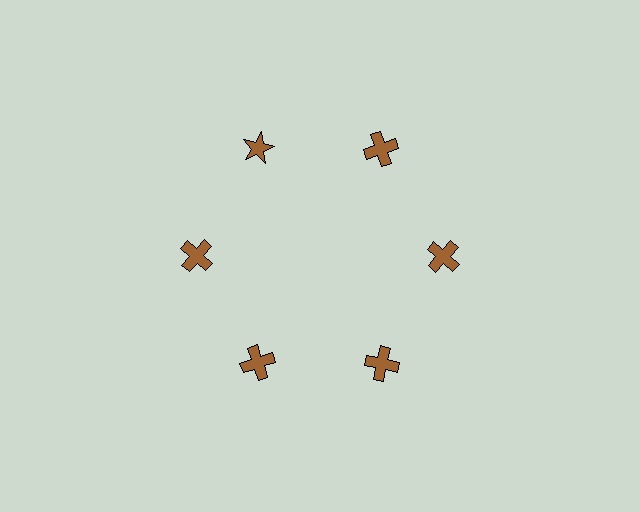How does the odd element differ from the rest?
It has a different shape: star instead of cross.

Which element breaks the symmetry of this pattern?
The brown star at roughly the 11 o'clock position breaks the symmetry. All other shapes are brown crosses.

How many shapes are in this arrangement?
There are 6 shapes arranged in a ring pattern.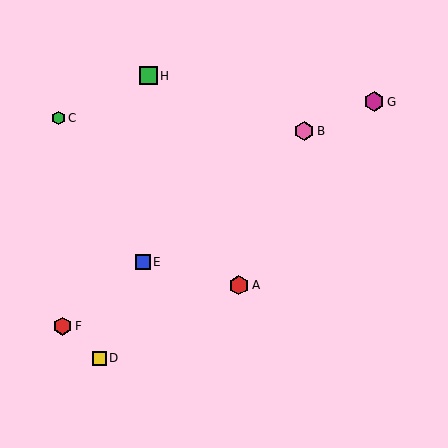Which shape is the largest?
The red hexagon (labeled A) is the largest.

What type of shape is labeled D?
Shape D is a yellow square.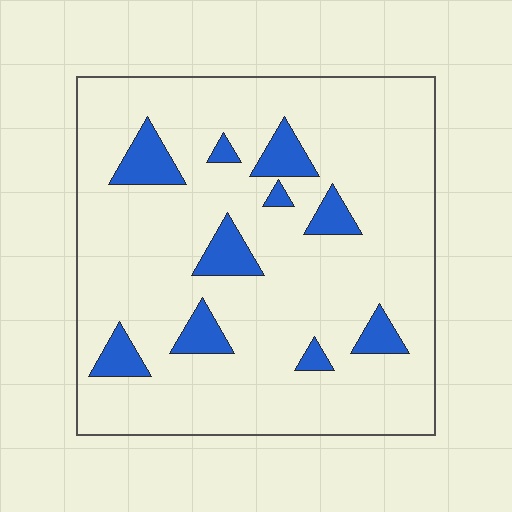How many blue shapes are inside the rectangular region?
10.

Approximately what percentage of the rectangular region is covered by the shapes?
Approximately 10%.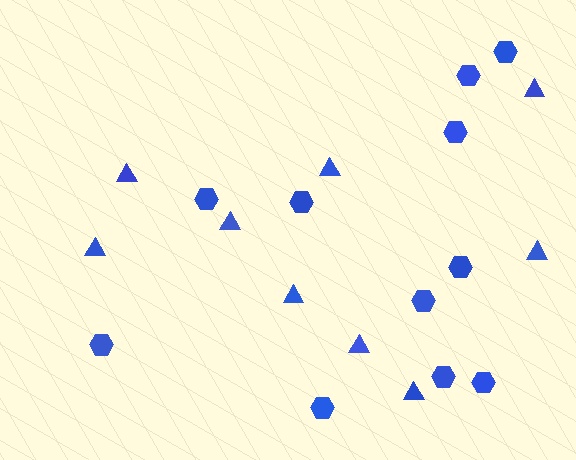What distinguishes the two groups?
There are 2 groups: one group of hexagons (11) and one group of triangles (9).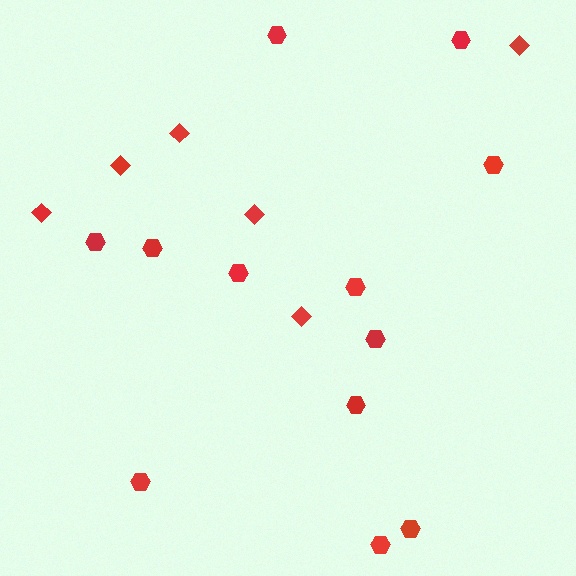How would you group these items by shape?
There are 2 groups: one group of diamonds (6) and one group of hexagons (12).